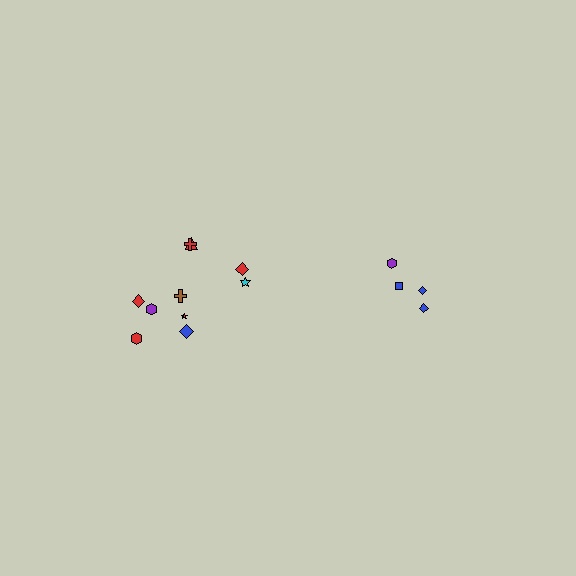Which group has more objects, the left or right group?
The left group.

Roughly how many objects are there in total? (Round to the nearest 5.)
Roughly 15 objects in total.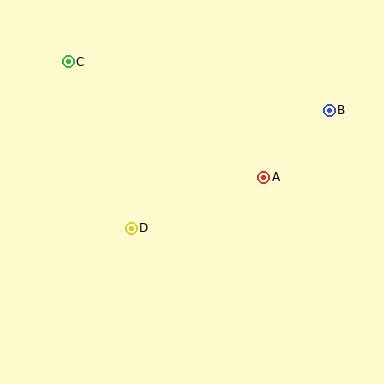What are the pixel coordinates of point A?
Point A is at (264, 177).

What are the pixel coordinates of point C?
Point C is at (68, 62).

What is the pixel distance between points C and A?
The distance between C and A is 227 pixels.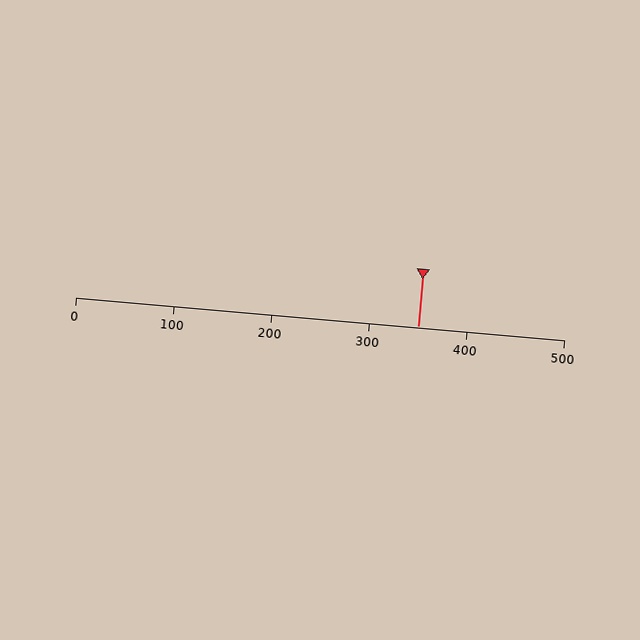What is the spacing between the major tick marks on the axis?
The major ticks are spaced 100 apart.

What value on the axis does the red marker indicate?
The marker indicates approximately 350.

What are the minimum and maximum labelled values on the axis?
The axis runs from 0 to 500.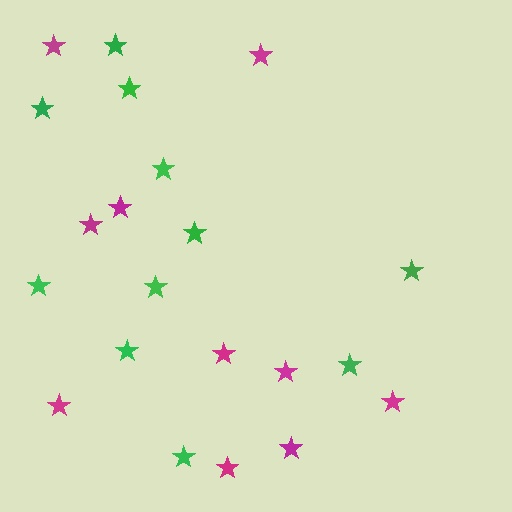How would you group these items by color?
There are 2 groups: one group of green stars (11) and one group of magenta stars (10).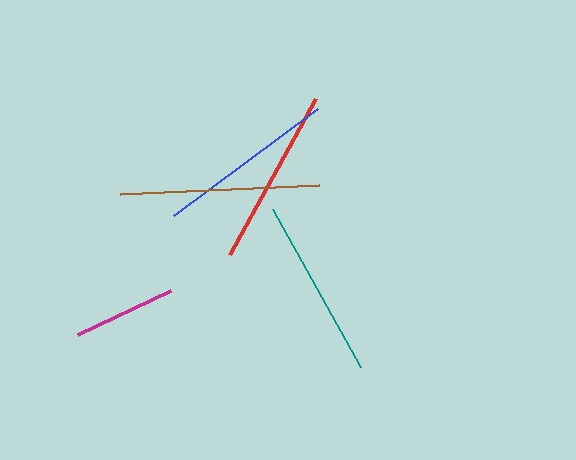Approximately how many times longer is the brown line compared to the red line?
The brown line is approximately 1.1 times the length of the red line.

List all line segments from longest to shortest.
From longest to shortest: brown, teal, blue, red, magenta.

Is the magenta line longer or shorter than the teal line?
The teal line is longer than the magenta line.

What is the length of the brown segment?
The brown segment is approximately 199 pixels long.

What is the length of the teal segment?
The teal segment is approximately 181 pixels long.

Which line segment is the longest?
The brown line is the longest at approximately 199 pixels.